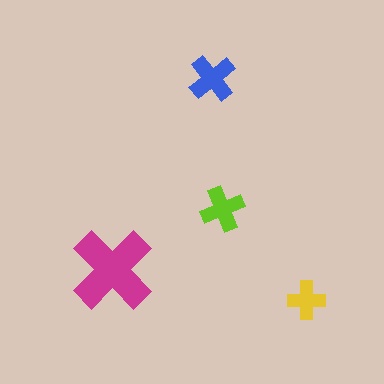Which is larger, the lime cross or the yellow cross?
The lime one.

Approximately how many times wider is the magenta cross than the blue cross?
About 2 times wider.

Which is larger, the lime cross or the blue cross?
The blue one.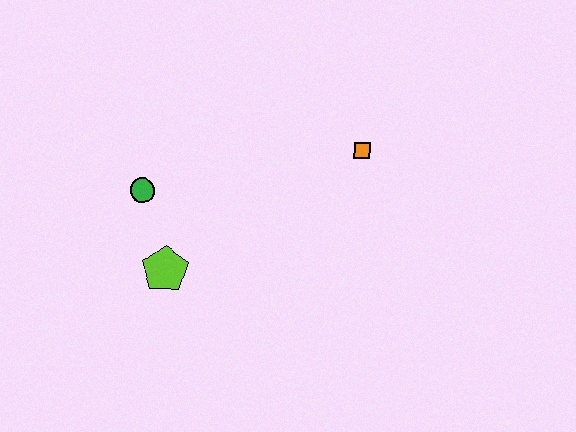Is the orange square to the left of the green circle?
No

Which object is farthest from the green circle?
The orange square is farthest from the green circle.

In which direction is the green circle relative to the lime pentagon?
The green circle is above the lime pentagon.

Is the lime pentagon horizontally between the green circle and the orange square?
Yes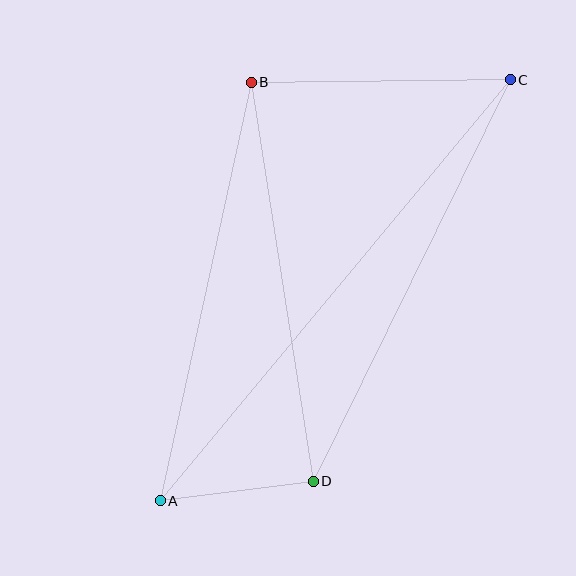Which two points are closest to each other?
Points A and D are closest to each other.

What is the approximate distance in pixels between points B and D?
The distance between B and D is approximately 404 pixels.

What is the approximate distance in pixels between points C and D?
The distance between C and D is approximately 447 pixels.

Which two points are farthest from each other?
Points A and C are farthest from each other.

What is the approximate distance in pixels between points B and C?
The distance between B and C is approximately 259 pixels.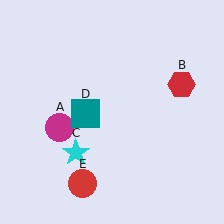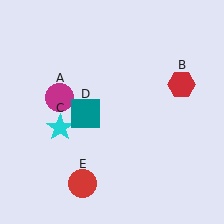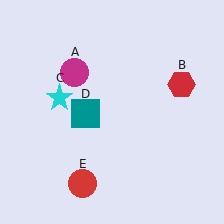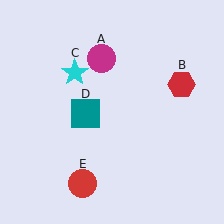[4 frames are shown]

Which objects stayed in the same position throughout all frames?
Red hexagon (object B) and teal square (object D) and red circle (object E) remained stationary.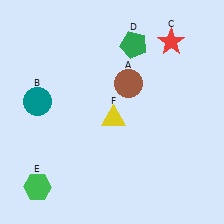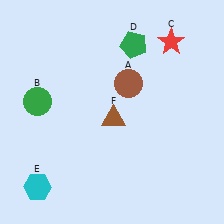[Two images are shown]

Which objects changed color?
B changed from teal to green. E changed from green to cyan. F changed from yellow to brown.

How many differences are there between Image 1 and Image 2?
There are 3 differences between the two images.